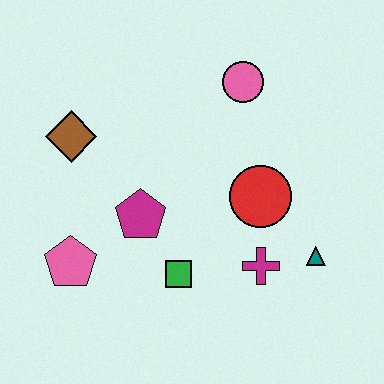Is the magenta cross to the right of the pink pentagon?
Yes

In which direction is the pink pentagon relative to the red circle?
The pink pentagon is to the left of the red circle.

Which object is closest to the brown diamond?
The magenta pentagon is closest to the brown diamond.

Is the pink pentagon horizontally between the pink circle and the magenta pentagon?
No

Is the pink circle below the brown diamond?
No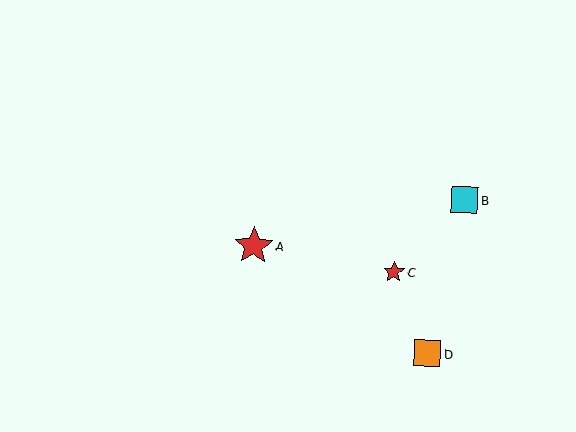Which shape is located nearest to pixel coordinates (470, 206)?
The cyan square (labeled B) at (465, 200) is nearest to that location.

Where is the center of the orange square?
The center of the orange square is at (428, 353).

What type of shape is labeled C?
Shape C is a red star.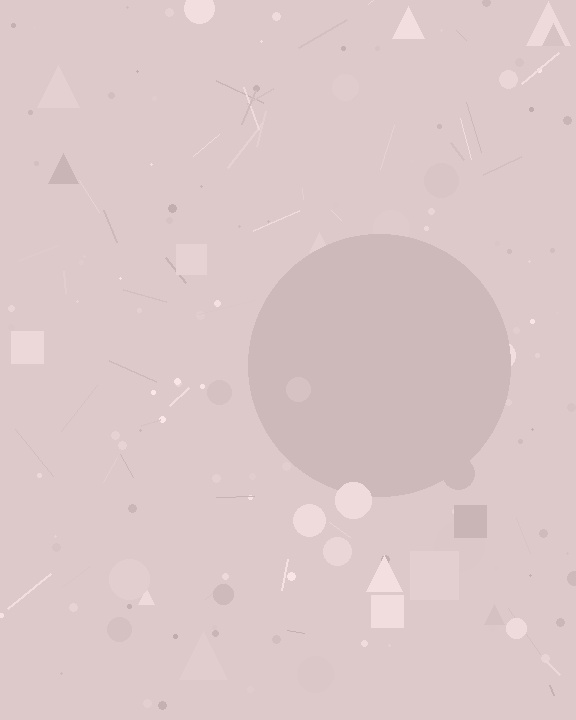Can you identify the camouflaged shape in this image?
The camouflaged shape is a circle.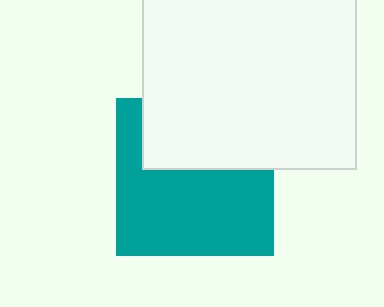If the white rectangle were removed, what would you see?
You would see the complete teal square.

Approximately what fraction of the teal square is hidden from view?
Roughly 38% of the teal square is hidden behind the white rectangle.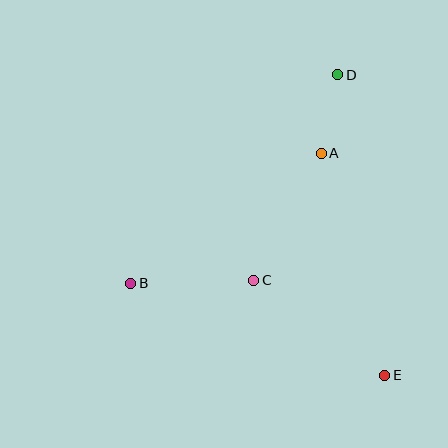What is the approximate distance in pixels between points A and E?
The distance between A and E is approximately 231 pixels.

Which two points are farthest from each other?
Points D and E are farthest from each other.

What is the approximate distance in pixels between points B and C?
The distance between B and C is approximately 123 pixels.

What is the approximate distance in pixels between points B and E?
The distance between B and E is approximately 270 pixels.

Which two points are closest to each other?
Points A and D are closest to each other.